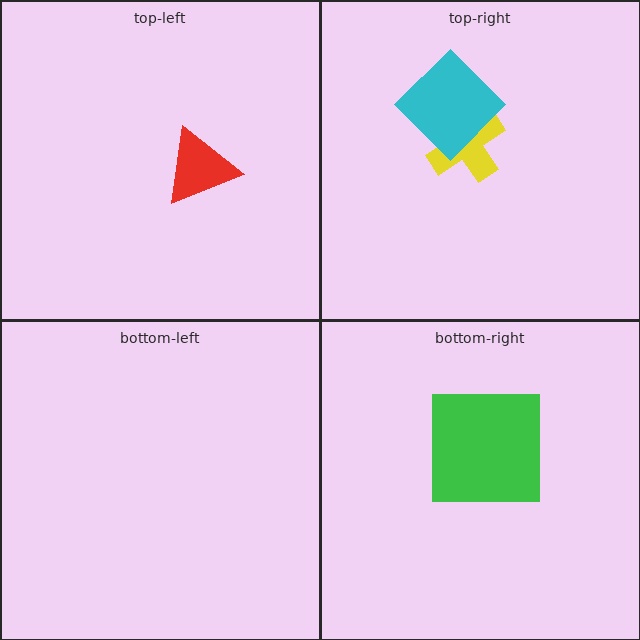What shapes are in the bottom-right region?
The green square.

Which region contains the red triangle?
The top-left region.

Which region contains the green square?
The bottom-right region.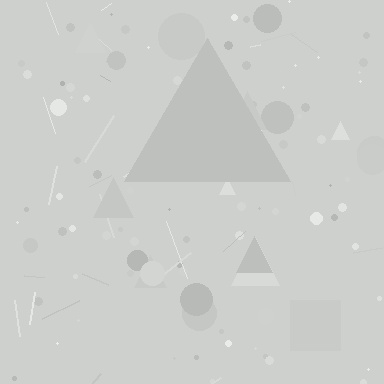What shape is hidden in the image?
A triangle is hidden in the image.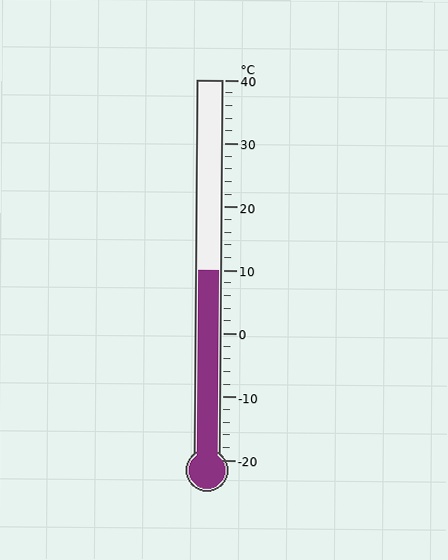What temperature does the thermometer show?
The thermometer shows approximately 10°C.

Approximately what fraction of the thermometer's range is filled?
The thermometer is filled to approximately 50% of its range.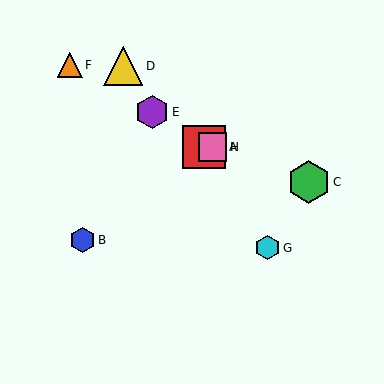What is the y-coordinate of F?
Object F is at y≈65.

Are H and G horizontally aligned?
No, H is at y≈147 and G is at y≈248.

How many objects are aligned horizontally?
2 objects (A, H) are aligned horizontally.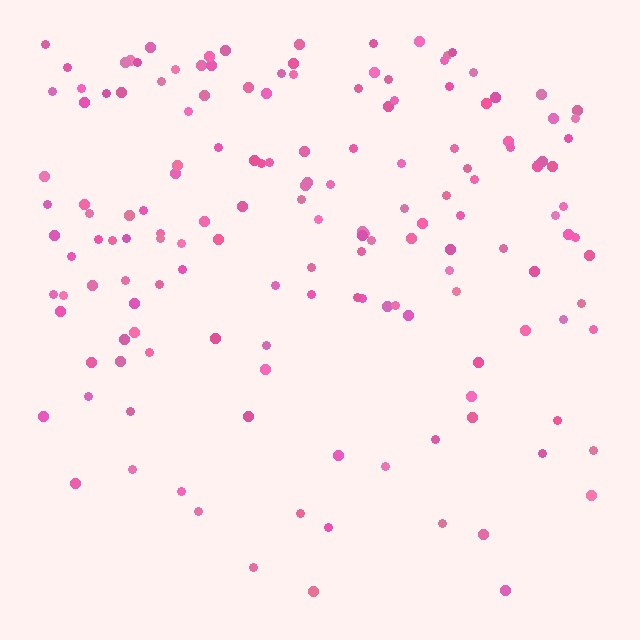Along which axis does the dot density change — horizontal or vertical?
Vertical.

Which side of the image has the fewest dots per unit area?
The bottom.